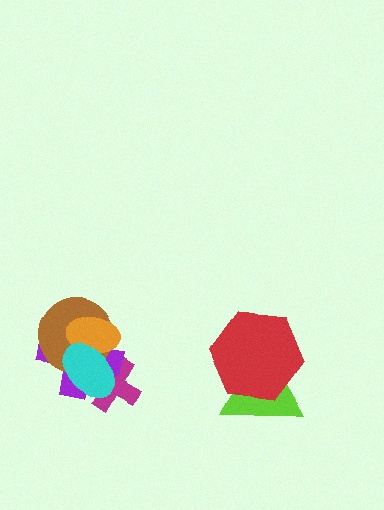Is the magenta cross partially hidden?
Yes, it is partially covered by another shape.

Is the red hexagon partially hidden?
No, no other shape covers it.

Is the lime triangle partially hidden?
Yes, it is partially covered by another shape.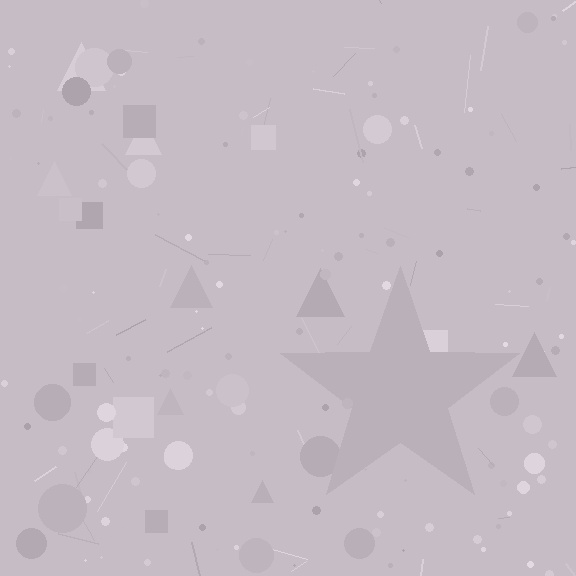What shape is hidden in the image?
A star is hidden in the image.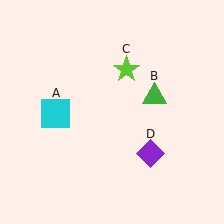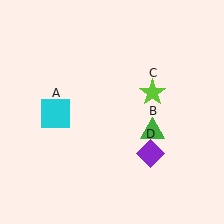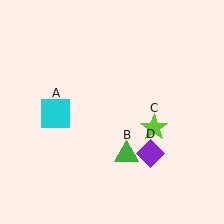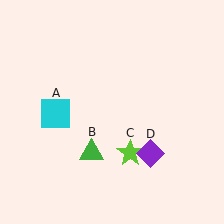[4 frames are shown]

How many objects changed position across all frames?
2 objects changed position: green triangle (object B), lime star (object C).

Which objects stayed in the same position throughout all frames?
Cyan square (object A) and purple diamond (object D) remained stationary.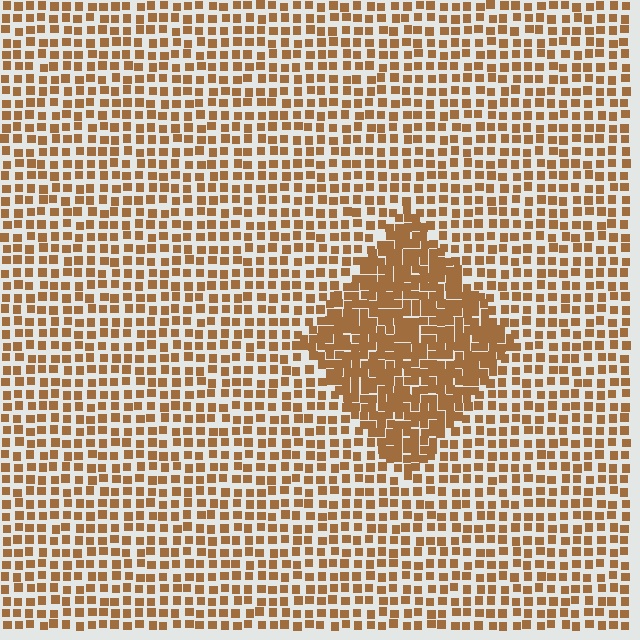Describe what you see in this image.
The image contains small brown elements arranged at two different densities. A diamond-shaped region is visible where the elements are more densely packed than the surrounding area.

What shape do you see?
I see a diamond.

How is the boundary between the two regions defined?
The boundary is defined by a change in element density (approximately 2.0x ratio). All elements are the same color, size, and shape.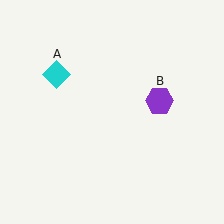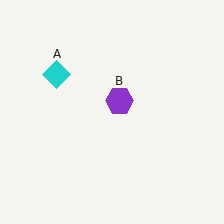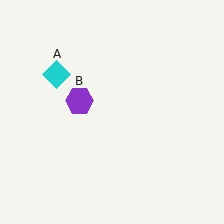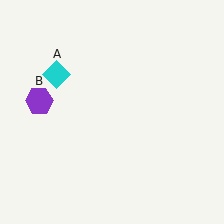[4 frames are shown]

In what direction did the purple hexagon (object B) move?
The purple hexagon (object B) moved left.